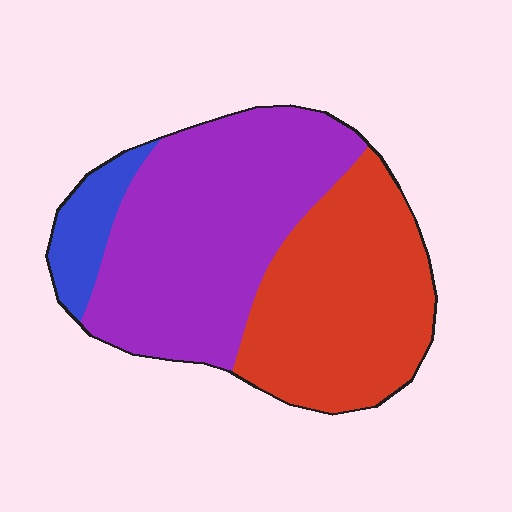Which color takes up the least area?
Blue, at roughly 10%.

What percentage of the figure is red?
Red covers roughly 40% of the figure.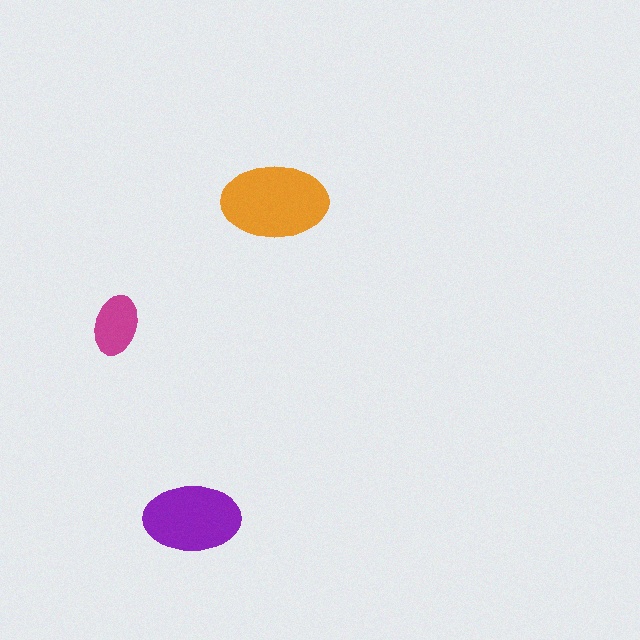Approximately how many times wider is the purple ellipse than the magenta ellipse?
About 1.5 times wider.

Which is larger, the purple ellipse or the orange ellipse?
The orange one.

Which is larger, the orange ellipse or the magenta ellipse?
The orange one.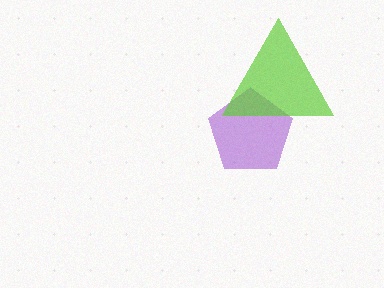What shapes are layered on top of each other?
The layered shapes are: a purple pentagon, a lime triangle.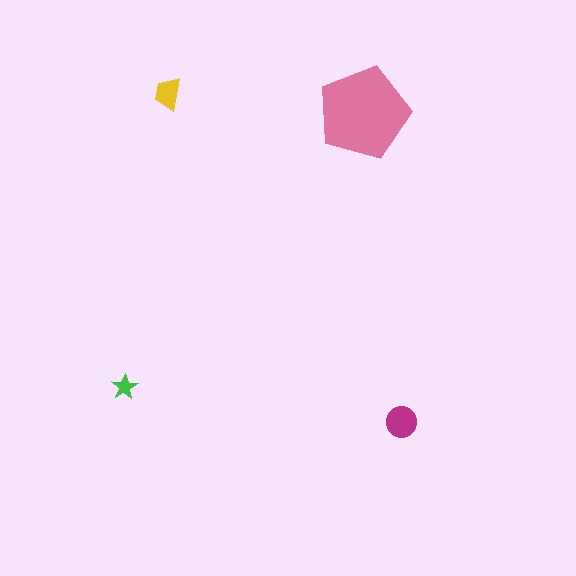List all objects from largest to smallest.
The pink pentagon, the magenta circle, the yellow trapezoid, the green star.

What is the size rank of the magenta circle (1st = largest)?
2nd.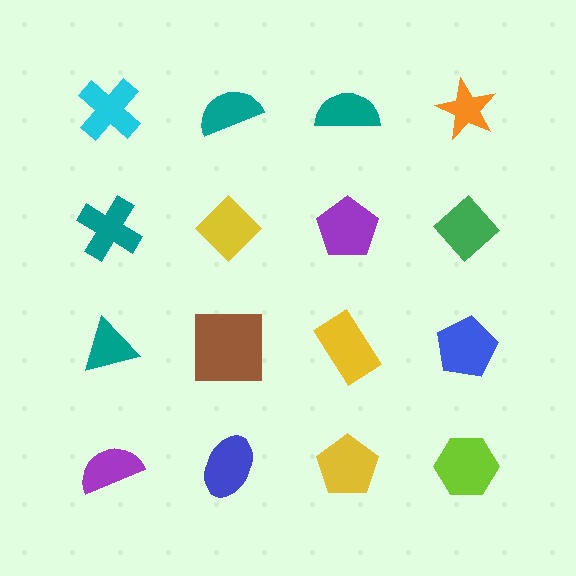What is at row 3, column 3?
A yellow rectangle.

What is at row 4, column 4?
A lime hexagon.